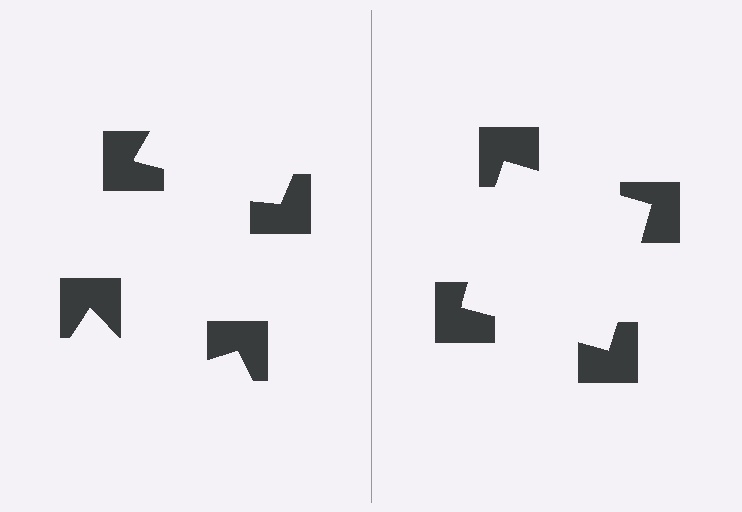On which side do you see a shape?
An illusory square appears on the right side. On the left side the wedge cuts are rotated, so no coherent shape forms.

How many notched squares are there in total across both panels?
8 — 4 on each side.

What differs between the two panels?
The notched squares are positioned identically on both sides; only the wedge orientations differ. On the right they align to a square; on the left they are misaligned.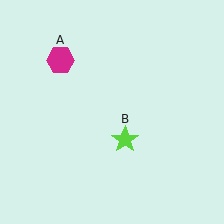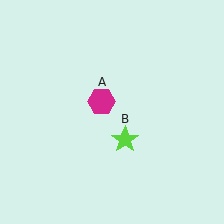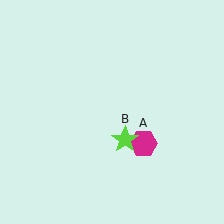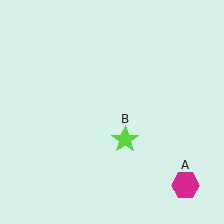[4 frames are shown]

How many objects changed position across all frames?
1 object changed position: magenta hexagon (object A).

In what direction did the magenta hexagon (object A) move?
The magenta hexagon (object A) moved down and to the right.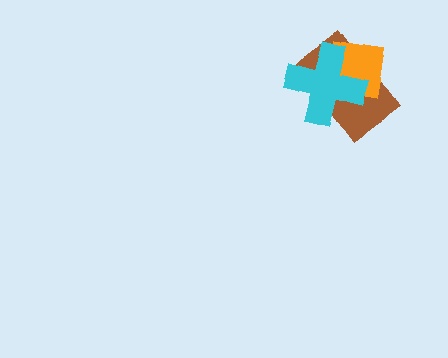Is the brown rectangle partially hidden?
Yes, it is partially covered by another shape.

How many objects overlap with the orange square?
2 objects overlap with the orange square.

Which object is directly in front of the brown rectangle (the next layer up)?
The orange square is directly in front of the brown rectangle.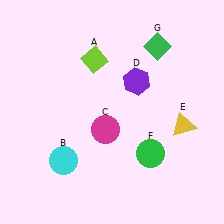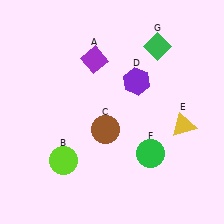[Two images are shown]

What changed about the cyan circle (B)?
In Image 1, B is cyan. In Image 2, it changed to lime.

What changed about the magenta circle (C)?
In Image 1, C is magenta. In Image 2, it changed to brown.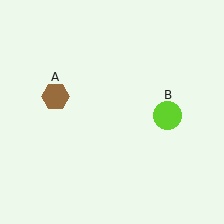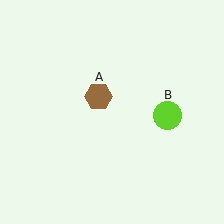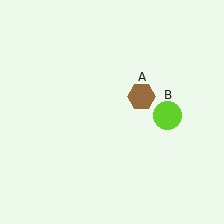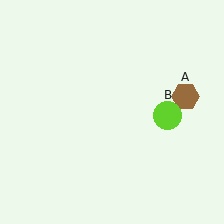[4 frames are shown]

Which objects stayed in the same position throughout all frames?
Lime circle (object B) remained stationary.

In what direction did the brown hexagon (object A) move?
The brown hexagon (object A) moved right.